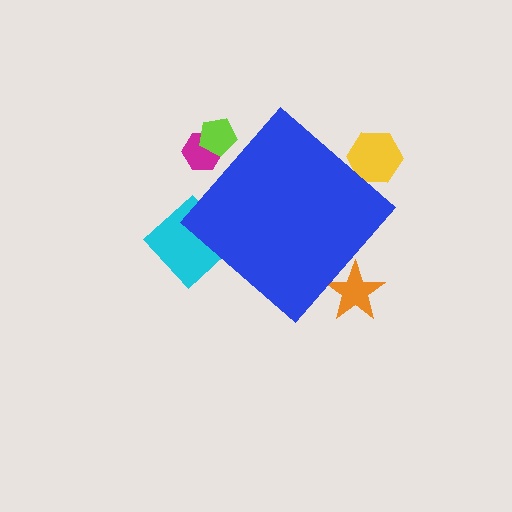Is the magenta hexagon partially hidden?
Yes, the magenta hexagon is partially hidden behind the blue diamond.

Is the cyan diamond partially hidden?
Yes, the cyan diamond is partially hidden behind the blue diamond.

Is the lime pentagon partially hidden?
Yes, the lime pentagon is partially hidden behind the blue diamond.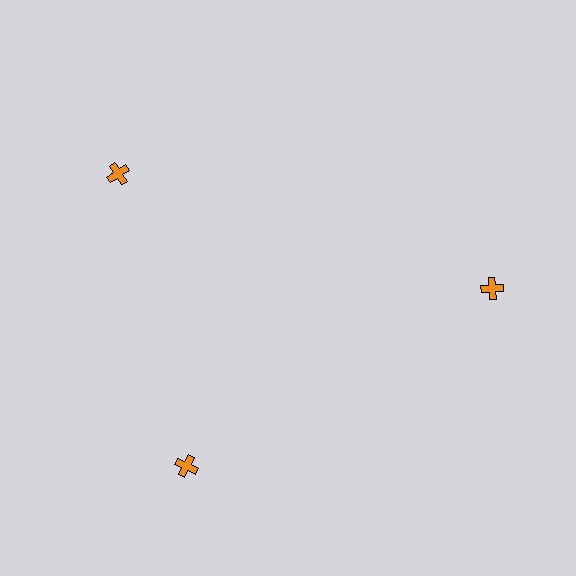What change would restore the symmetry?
The symmetry would be restored by rotating it back into even spacing with its neighbors so that all 3 crosses sit at equal angles and equal distance from the center.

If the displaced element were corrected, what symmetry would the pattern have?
It would have 3-fold rotational symmetry — the pattern would map onto itself every 120 degrees.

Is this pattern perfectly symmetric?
No. The 3 orange crosses are arranged in a ring, but one element near the 11 o'clock position is rotated out of alignment along the ring, breaking the 3-fold rotational symmetry.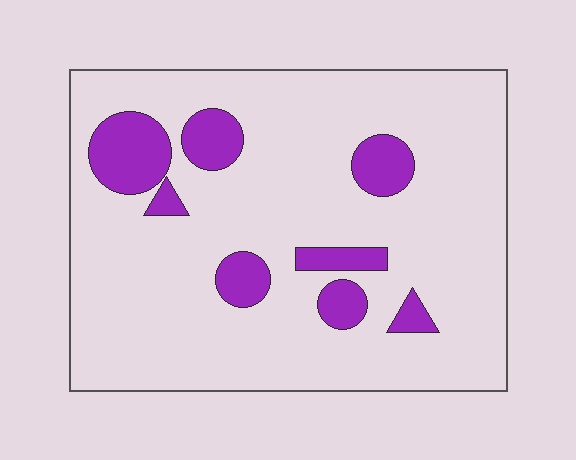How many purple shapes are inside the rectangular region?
8.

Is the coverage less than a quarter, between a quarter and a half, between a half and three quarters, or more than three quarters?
Less than a quarter.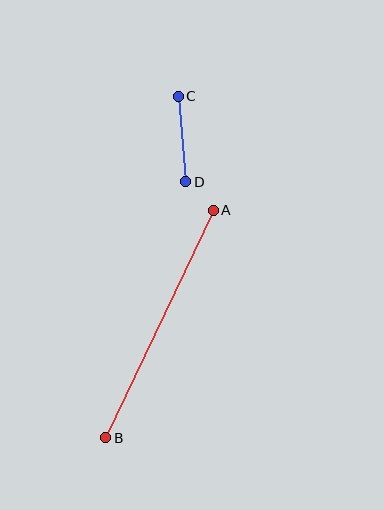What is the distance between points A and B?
The distance is approximately 252 pixels.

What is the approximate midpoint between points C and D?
The midpoint is at approximately (182, 139) pixels.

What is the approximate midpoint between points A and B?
The midpoint is at approximately (159, 324) pixels.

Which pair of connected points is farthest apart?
Points A and B are farthest apart.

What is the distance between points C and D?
The distance is approximately 86 pixels.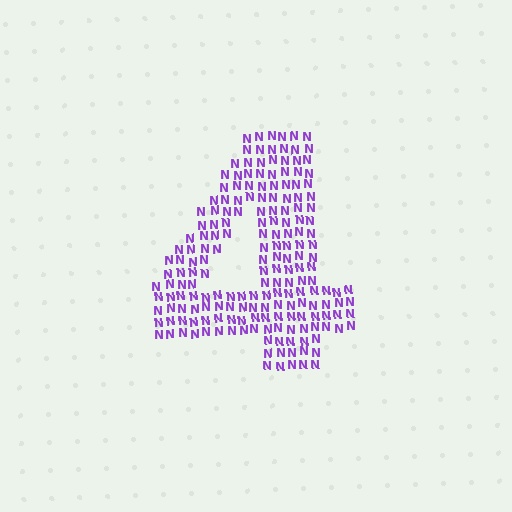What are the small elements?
The small elements are letter N's.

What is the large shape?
The large shape is the digit 4.